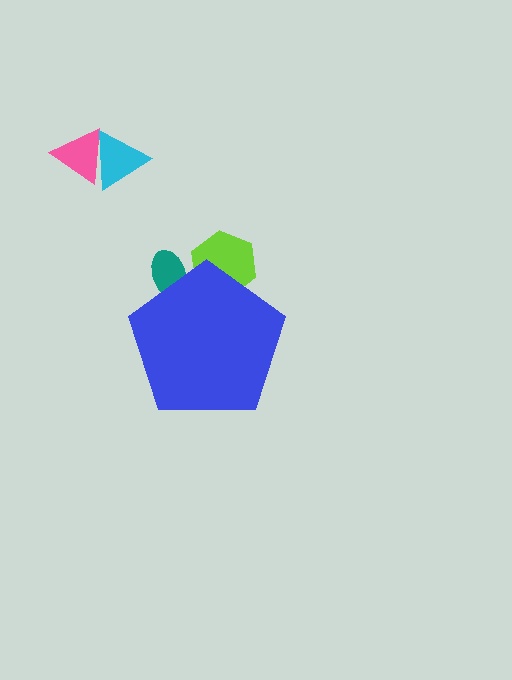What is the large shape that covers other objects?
A blue pentagon.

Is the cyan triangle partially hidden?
No, the cyan triangle is fully visible.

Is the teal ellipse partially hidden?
Yes, the teal ellipse is partially hidden behind the blue pentagon.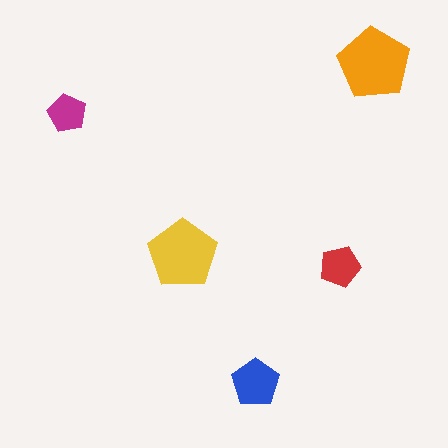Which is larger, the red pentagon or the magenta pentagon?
The red one.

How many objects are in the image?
There are 5 objects in the image.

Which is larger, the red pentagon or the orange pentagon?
The orange one.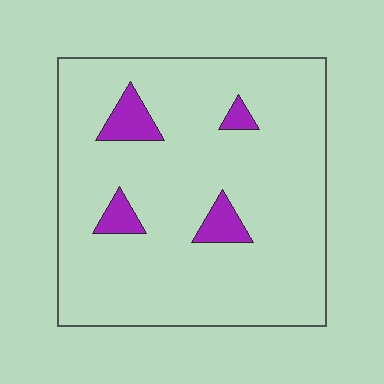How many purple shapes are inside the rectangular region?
4.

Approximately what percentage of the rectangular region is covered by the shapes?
Approximately 10%.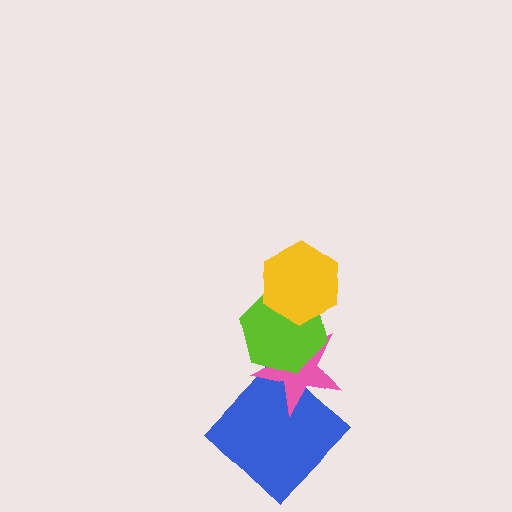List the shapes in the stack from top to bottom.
From top to bottom: the yellow hexagon, the lime hexagon, the pink star, the blue diamond.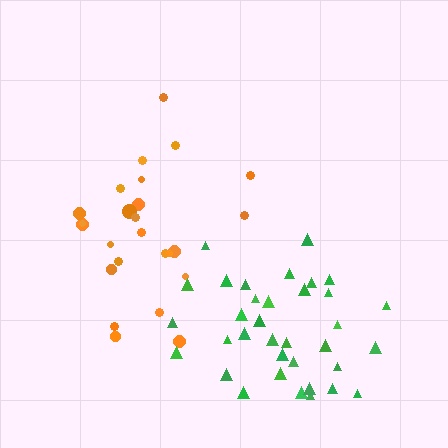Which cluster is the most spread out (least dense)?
Orange.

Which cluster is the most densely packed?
Green.